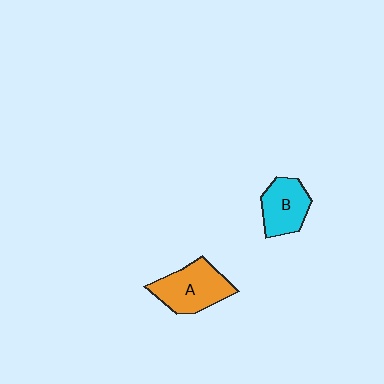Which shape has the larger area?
Shape A (orange).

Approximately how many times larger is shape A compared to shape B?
Approximately 1.3 times.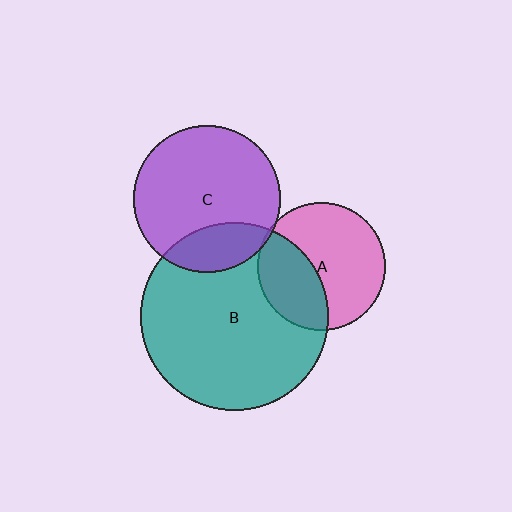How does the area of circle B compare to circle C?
Approximately 1.6 times.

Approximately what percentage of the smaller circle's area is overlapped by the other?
Approximately 20%.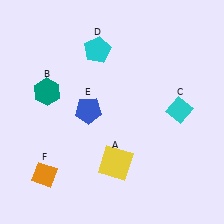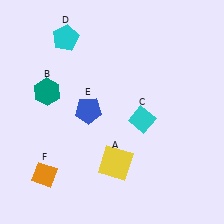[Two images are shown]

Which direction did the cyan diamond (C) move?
The cyan diamond (C) moved left.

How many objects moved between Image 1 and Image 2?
2 objects moved between the two images.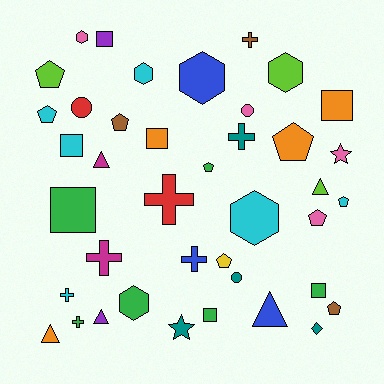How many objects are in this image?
There are 40 objects.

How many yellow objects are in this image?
There is 1 yellow object.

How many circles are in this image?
There are 3 circles.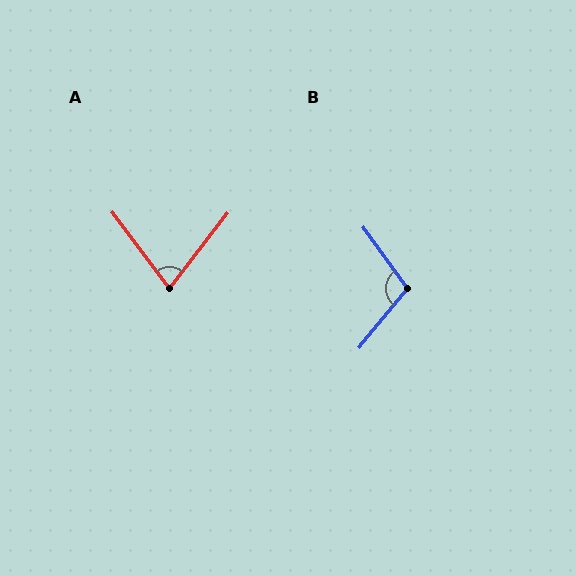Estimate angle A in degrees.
Approximately 75 degrees.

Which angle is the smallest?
A, at approximately 75 degrees.